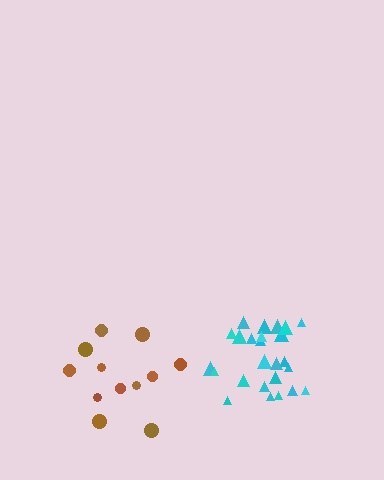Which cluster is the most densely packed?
Cyan.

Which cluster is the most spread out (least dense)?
Brown.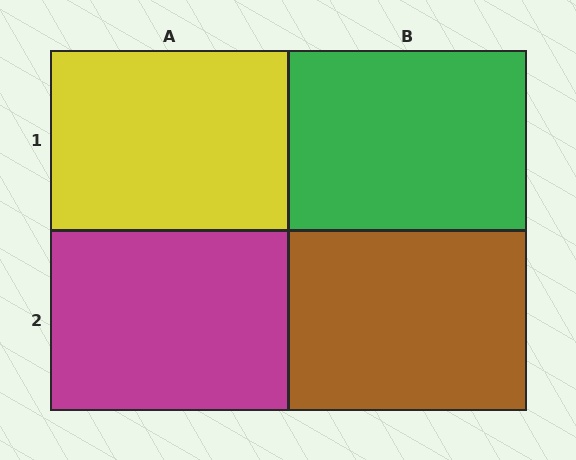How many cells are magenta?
1 cell is magenta.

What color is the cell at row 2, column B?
Brown.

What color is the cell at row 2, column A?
Magenta.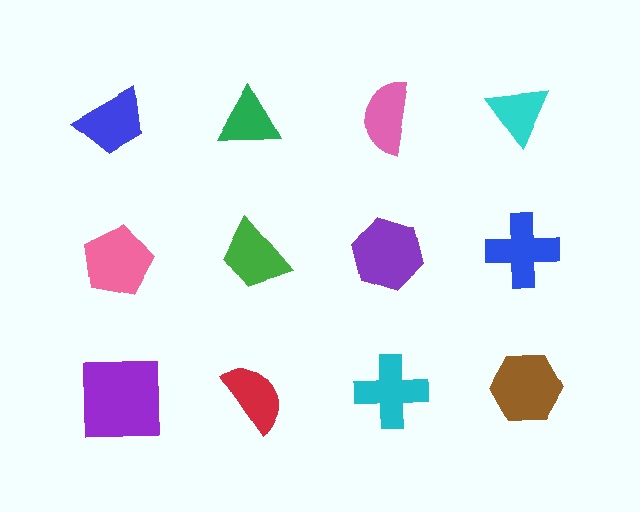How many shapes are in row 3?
4 shapes.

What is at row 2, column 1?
A pink pentagon.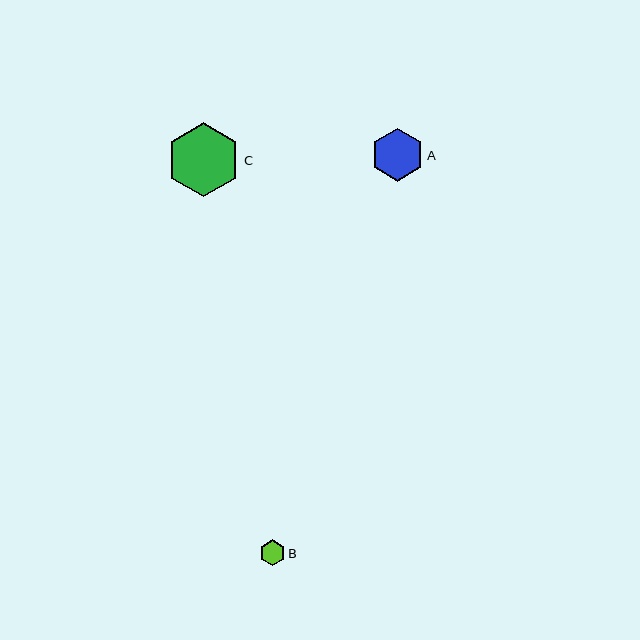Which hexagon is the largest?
Hexagon C is the largest with a size of approximately 74 pixels.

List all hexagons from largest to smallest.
From largest to smallest: C, A, B.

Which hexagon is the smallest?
Hexagon B is the smallest with a size of approximately 26 pixels.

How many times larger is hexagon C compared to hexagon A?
Hexagon C is approximately 1.4 times the size of hexagon A.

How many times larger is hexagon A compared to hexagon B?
Hexagon A is approximately 2.0 times the size of hexagon B.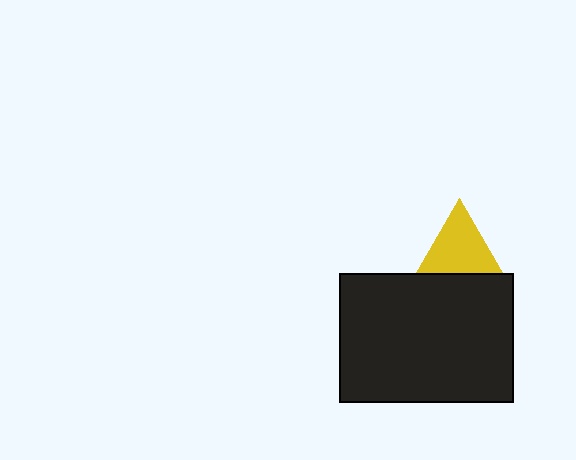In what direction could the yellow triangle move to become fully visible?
The yellow triangle could move up. That would shift it out from behind the black rectangle entirely.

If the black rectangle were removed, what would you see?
You would see the complete yellow triangle.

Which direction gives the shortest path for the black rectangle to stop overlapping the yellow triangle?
Moving down gives the shortest separation.